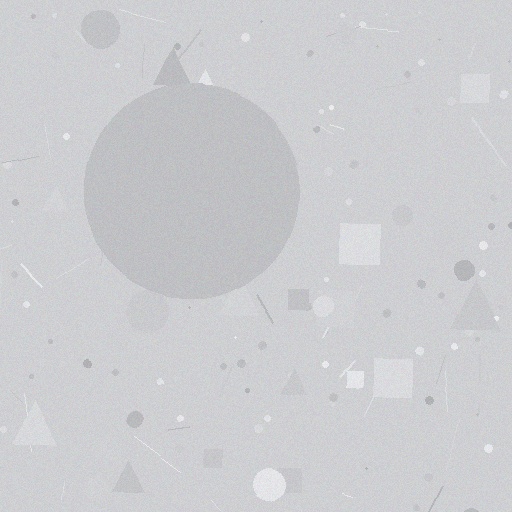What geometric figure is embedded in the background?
A circle is embedded in the background.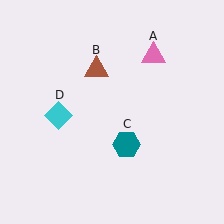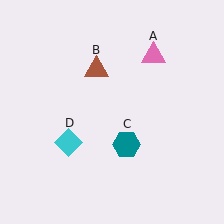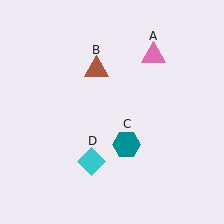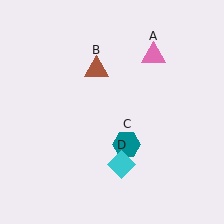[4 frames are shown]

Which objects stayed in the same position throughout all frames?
Pink triangle (object A) and brown triangle (object B) and teal hexagon (object C) remained stationary.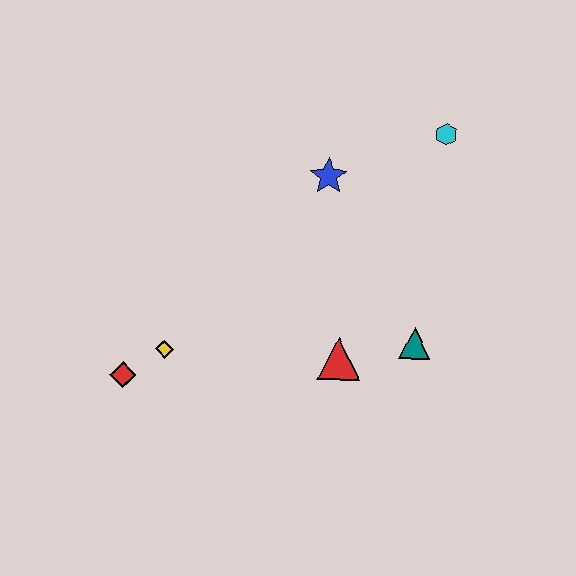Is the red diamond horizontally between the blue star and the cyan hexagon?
No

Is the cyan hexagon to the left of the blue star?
No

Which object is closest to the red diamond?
The yellow diamond is closest to the red diamond.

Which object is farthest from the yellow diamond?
The cyan hexagon is farthest from the yellow diamond.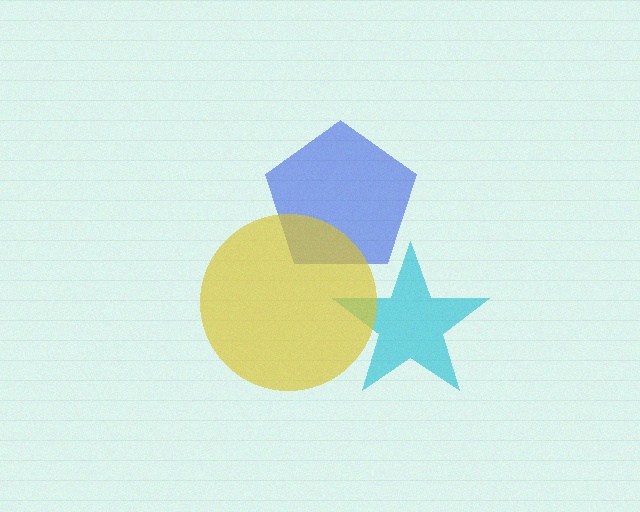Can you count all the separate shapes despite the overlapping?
Yes, there are 3 separate shapes.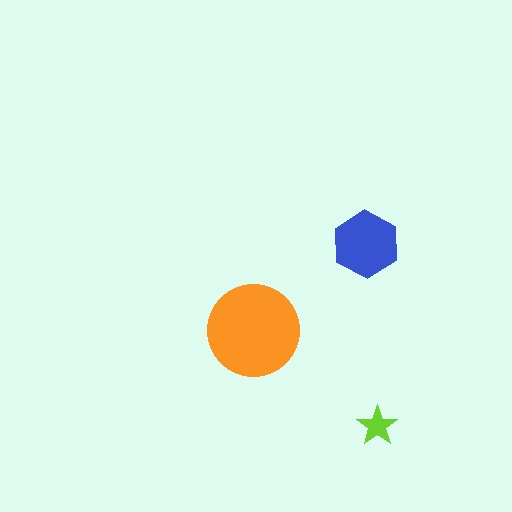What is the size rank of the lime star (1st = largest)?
3rd.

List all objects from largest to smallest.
The orange circle, the blue hexagon, the lime star.